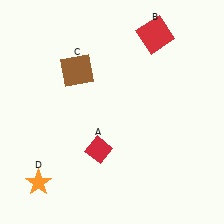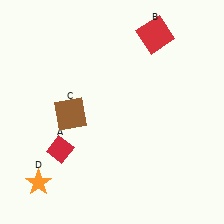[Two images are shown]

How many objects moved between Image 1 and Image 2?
2 objects moved between the two images.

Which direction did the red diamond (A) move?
The red diamond (A) moved left.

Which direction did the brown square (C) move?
The brown square (C) moved down.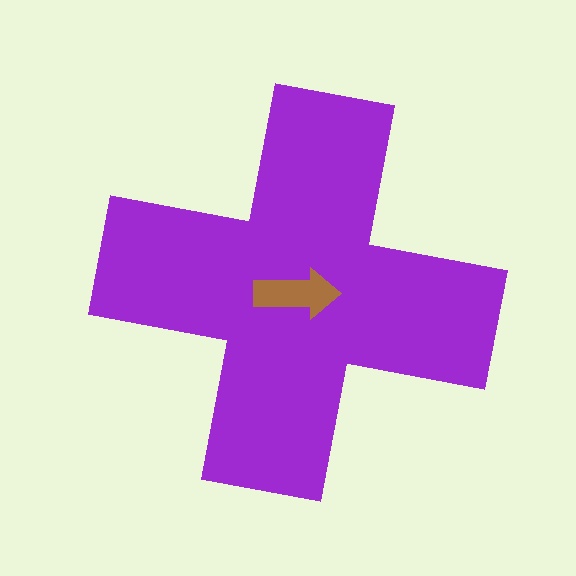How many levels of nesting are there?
2.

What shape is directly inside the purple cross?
The brown arrow.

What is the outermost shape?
The purple cross.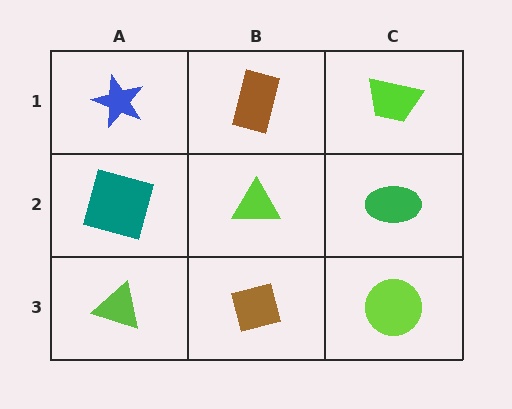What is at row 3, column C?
A lime circle.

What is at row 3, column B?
A brown square.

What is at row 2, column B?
A lime triangle.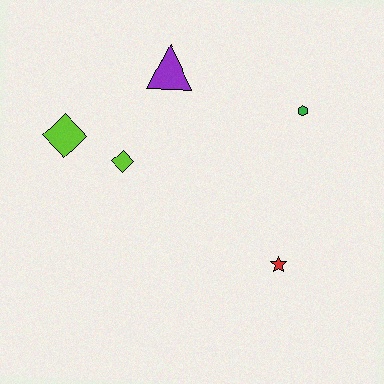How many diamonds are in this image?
There are 2 diamonds.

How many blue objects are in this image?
There are no blue objects.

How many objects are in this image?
There are 5 objects.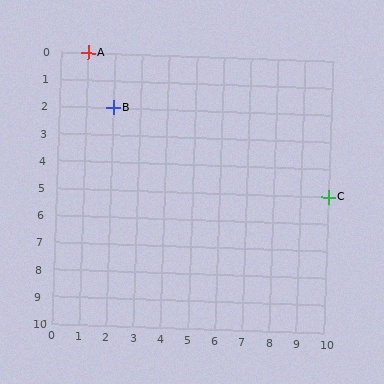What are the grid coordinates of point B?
Point B is at grid coordinates (2, 2).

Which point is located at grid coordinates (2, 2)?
Point B is at (2, 2).